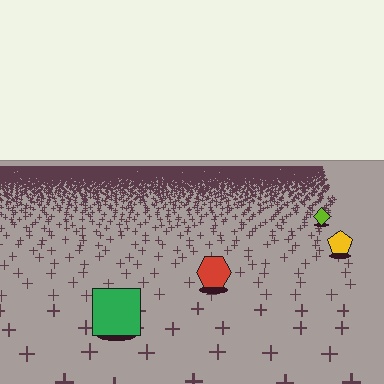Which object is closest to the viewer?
The green square is closest. The texture marks near it are larger and more spread out.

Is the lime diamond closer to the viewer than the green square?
No. The green square is closer — you can tell from the texture gradient: the ground texture is coarser near it.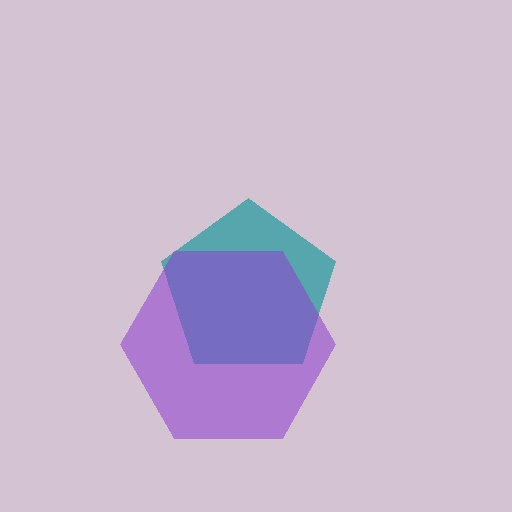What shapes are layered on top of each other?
The layered shapes are: a teal pentagon, a purple hexagon.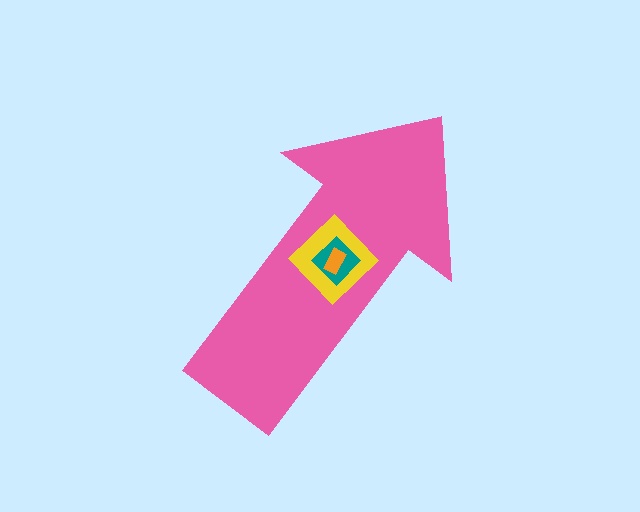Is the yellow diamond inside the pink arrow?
Yes.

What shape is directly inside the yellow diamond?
The teal diamond.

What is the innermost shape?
The orange rectangle.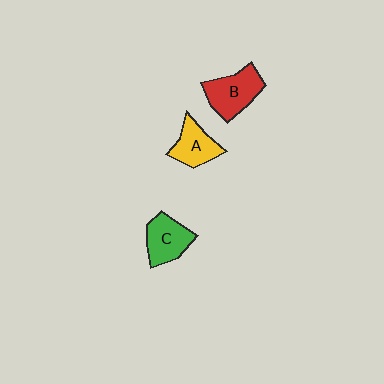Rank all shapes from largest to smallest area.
From largest to smallest: B (red), C (green), A (yellow).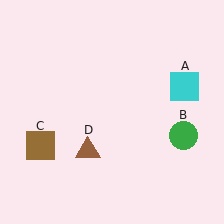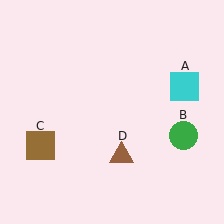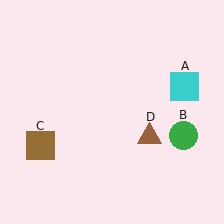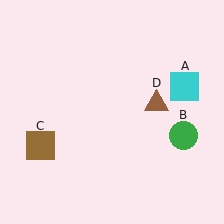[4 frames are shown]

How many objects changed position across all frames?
1 object changed position: brown triangle (object D).